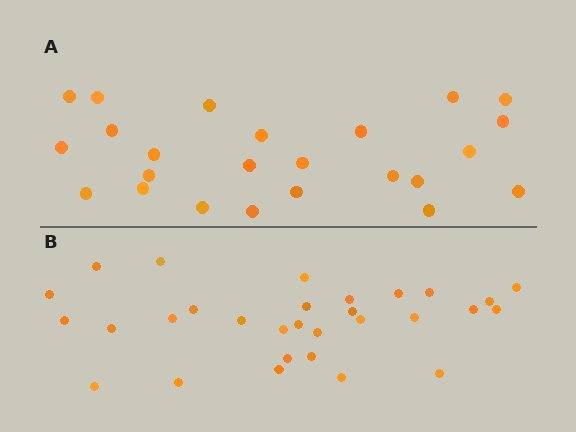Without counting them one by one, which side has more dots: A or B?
Region B (the bottom region) has more dots.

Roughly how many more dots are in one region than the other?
Region B has about 6 more dots than region A.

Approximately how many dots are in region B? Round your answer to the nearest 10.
About 30 dots.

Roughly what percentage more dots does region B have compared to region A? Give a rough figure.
About 25% more.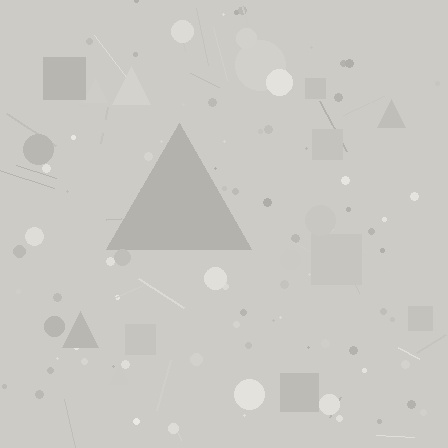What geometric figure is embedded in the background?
A triangle is embedded in the background.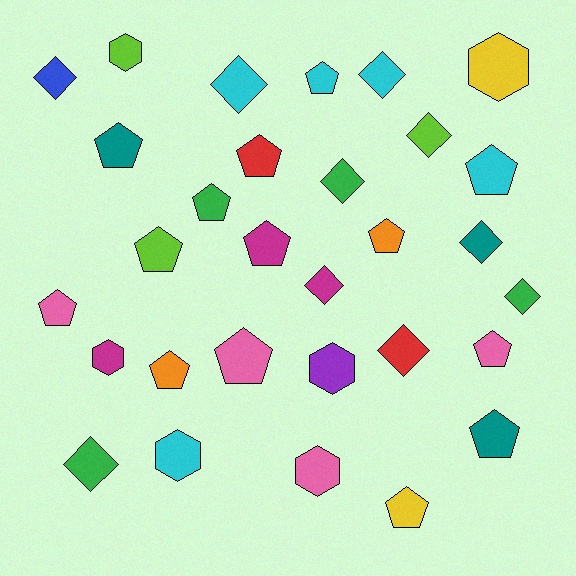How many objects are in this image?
There are 30 objects.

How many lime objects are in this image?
There are 3 lime objects.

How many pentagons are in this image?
There are 14 pentagons.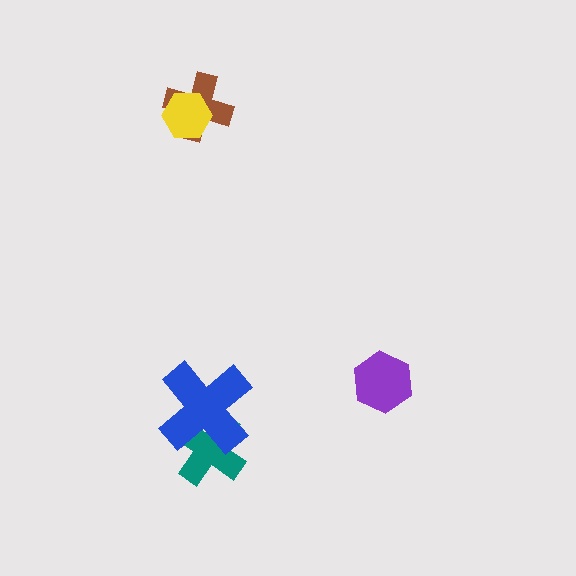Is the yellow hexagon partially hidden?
No, no other shape covers it.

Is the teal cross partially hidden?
Yes, it is partially covered by another shape.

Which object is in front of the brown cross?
The yellow hexagon is in front of the brown cross.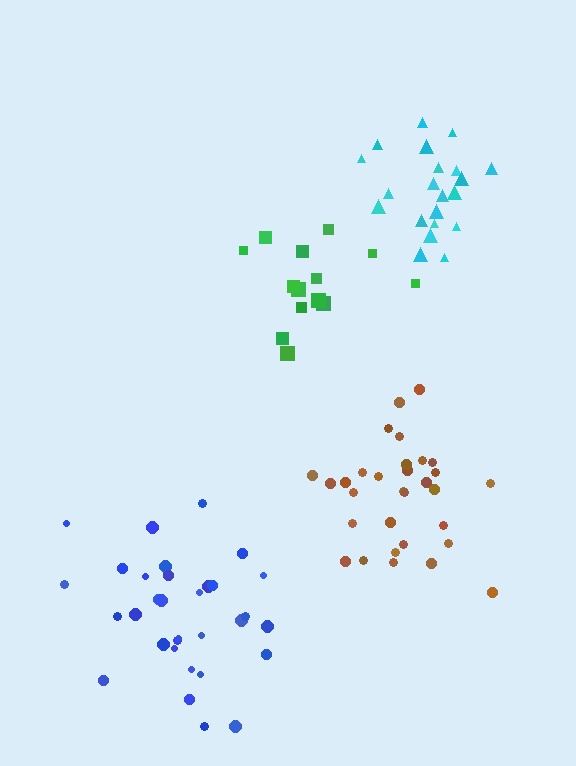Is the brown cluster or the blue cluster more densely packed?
Brown.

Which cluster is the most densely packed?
Cyan.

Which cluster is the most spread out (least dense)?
Green.